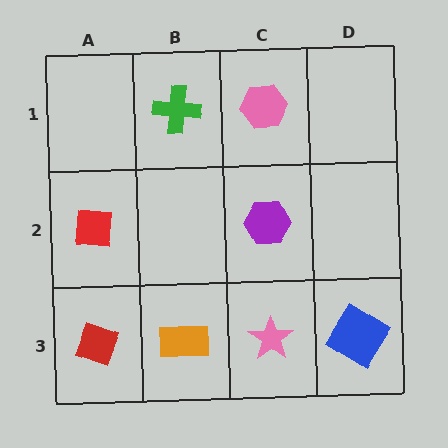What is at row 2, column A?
A red square.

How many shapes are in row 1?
2 shapes.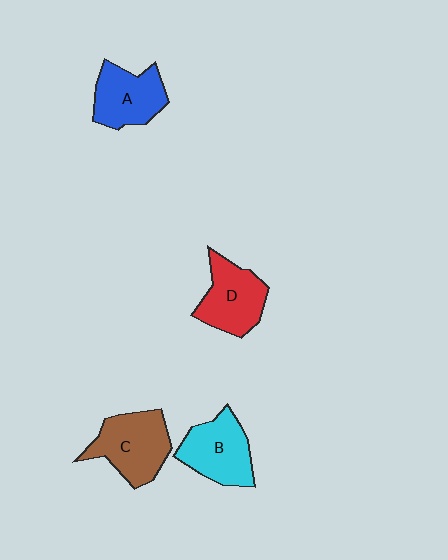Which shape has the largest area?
Shape C (brown).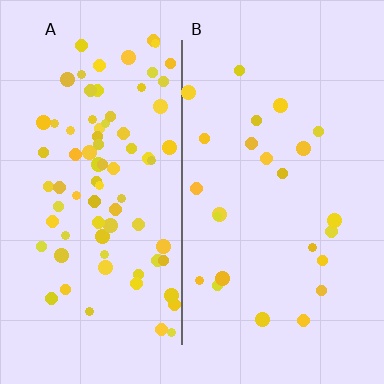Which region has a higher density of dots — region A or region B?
A (the left).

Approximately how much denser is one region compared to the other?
Approximately 3.3× — region A over region B.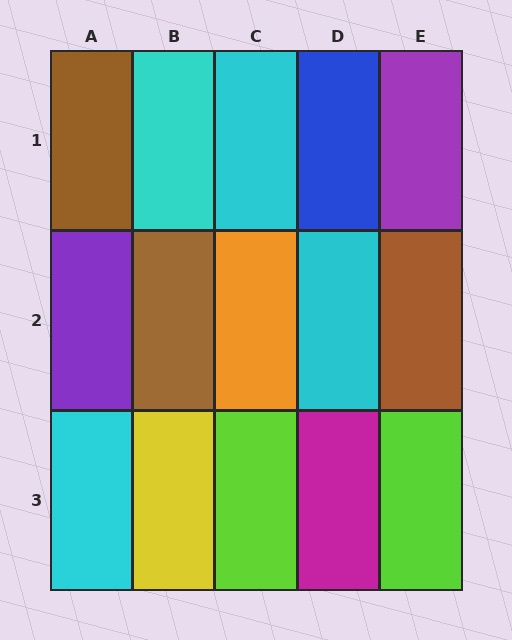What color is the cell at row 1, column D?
Blue.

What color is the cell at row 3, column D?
Magenta.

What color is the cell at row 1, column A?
Brown.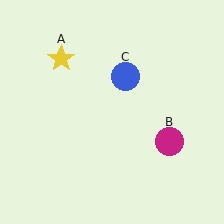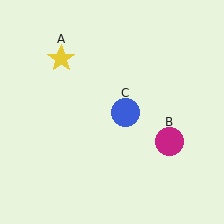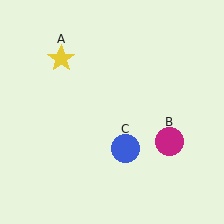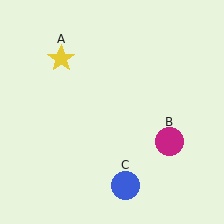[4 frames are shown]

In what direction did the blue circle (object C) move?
The blue circle (object C) moved down.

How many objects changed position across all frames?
1 object changed position: blue circle (object C).